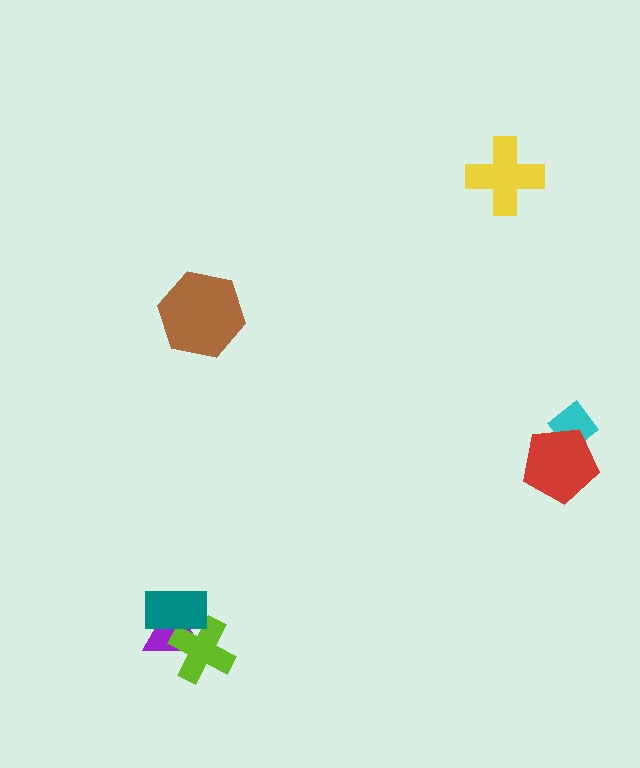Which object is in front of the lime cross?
The teal rectangle is in front of the lime cross.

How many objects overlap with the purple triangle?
2 objects overlap with the purple triangle.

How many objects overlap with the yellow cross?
0 objects overlap with the yellow cross.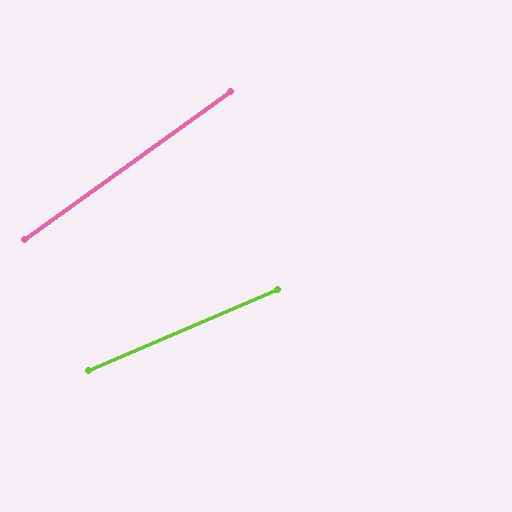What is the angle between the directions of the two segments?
Approximately 13 degrees.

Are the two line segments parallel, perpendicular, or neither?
Neither parallel nor perpendicular — they differ by about 13°.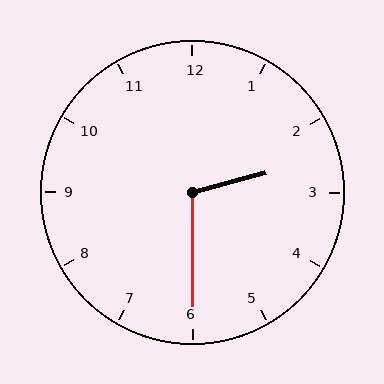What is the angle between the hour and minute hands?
Approximately 105 degrees.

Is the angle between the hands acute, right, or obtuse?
It is obtuse.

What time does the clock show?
2:30.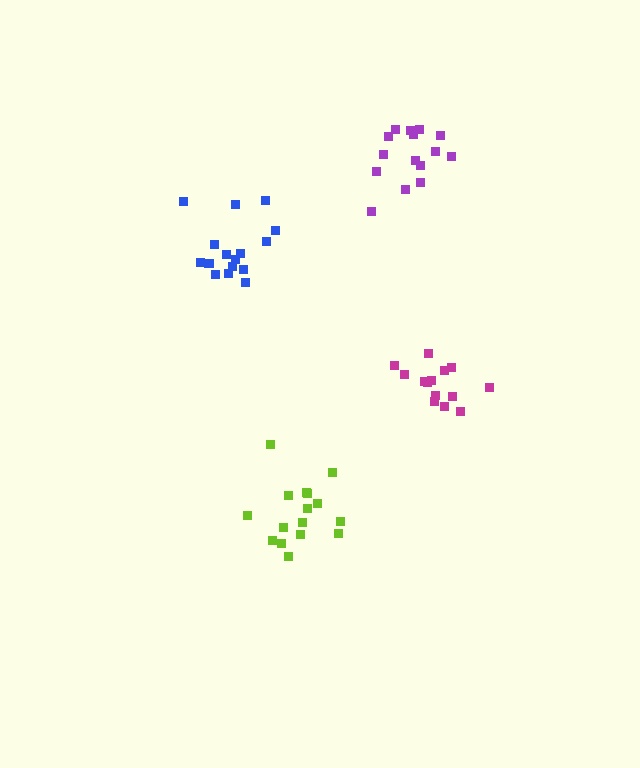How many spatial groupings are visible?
There are 4 spatial groupings.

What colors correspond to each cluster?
The clusters are colored: blue, magenta, lime, purple.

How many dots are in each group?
Group 1: 16 dots, Group 2: 14 dots, Group 3: 16 dots, Group 4: 15 dots (61 total).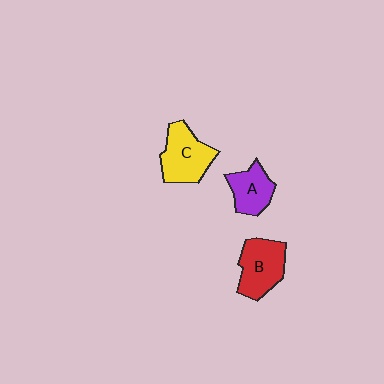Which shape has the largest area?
Shape C (yellow).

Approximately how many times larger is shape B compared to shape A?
Approximately 1.3 times.